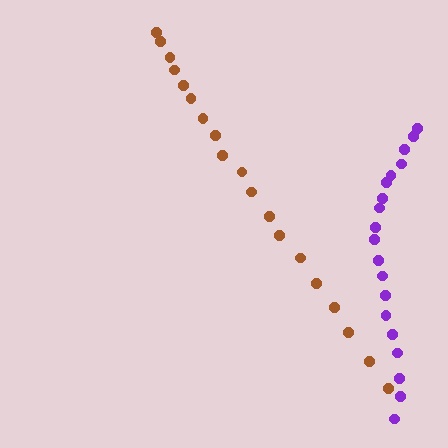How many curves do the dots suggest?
There are 2 distinct paths.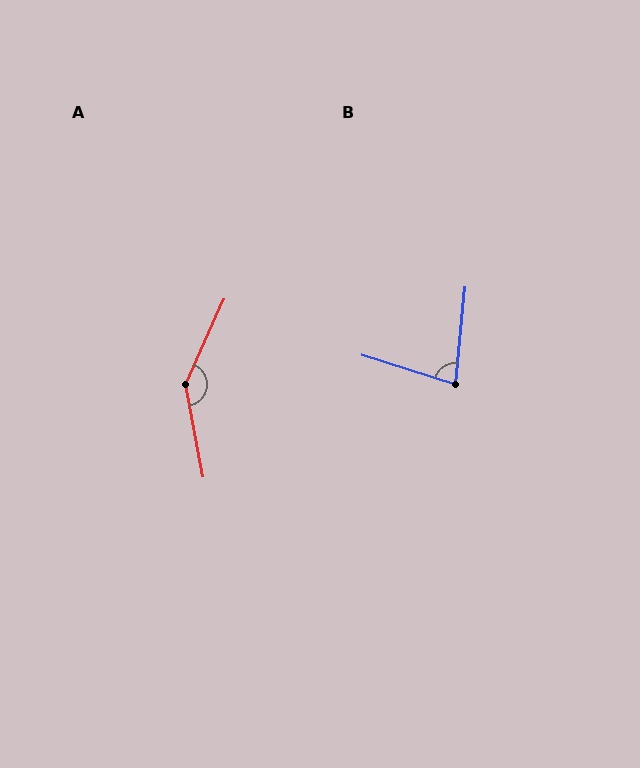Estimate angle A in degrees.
Approximately 145 degrees.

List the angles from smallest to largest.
B (78°), A (145°).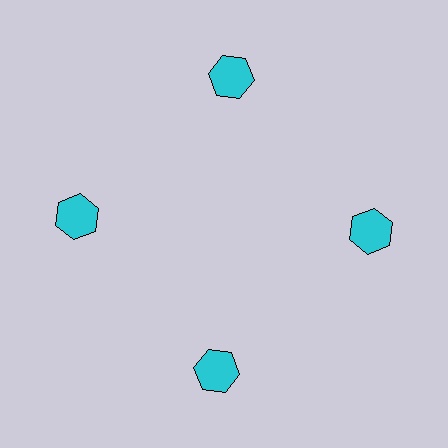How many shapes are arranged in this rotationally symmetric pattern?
There are 4 shapes, arranged in 4 groups of 1.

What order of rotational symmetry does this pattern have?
This pattern has 4-fold rotational symmetry.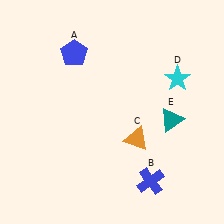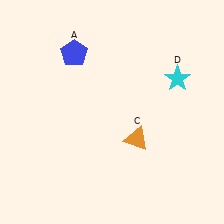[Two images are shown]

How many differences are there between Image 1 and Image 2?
There are 2 differences between the two images.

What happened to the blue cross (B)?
The blue cross (B) was removed in Image 2. It was in the bottom-right area of Image 1.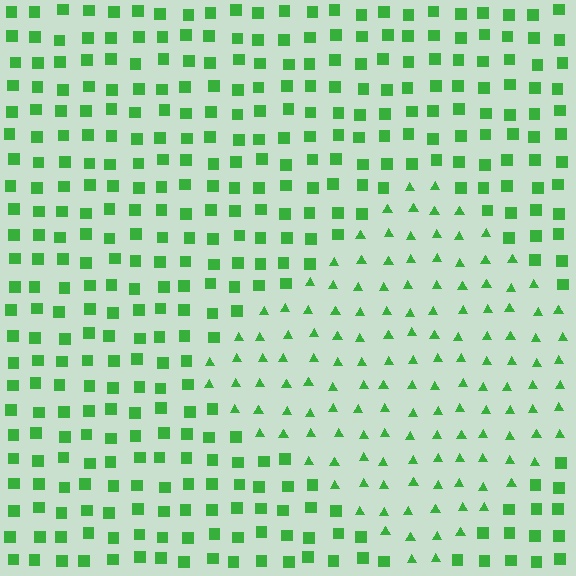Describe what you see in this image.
The image is filled with small green elements arranged in a uniform grid. A diamond-shaped region contains triangles, while the surrounding area contains squares. The boundary is defined purely by the change in element shape.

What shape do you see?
I see a diamond.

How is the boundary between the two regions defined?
The boundary is defined by a change in element shape: triangles inside vs. squares outside. All elements share the same color and spacing.